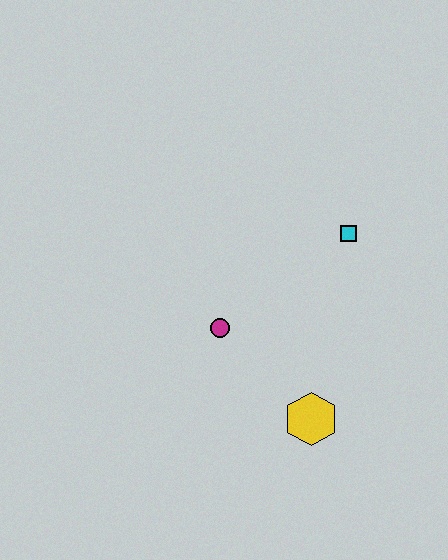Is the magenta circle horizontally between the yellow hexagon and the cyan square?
No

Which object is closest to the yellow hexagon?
The magenta circle is closest to the yellow hexagon.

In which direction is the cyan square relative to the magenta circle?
The cyan square is to the right of the magenta circle.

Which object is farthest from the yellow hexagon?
The cyan square is farthest from the yellow hexagon.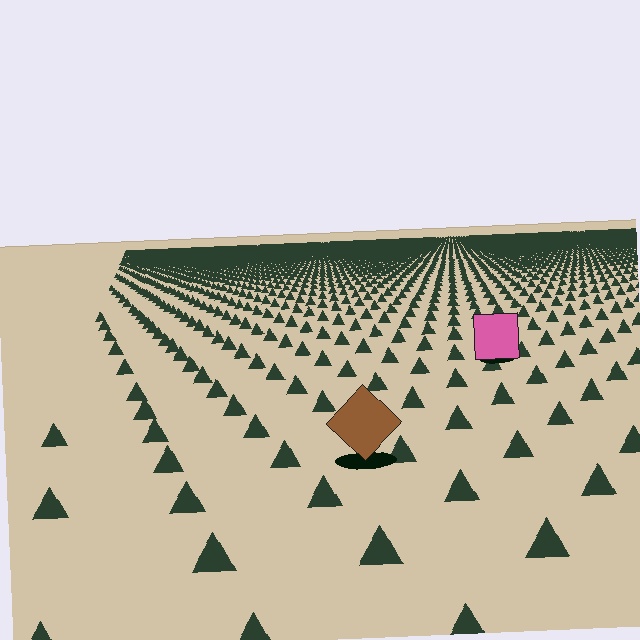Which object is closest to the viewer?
The brown diamond is closest. The texture marks near it are larger and more spread out.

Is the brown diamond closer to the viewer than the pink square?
Yes. The brown diamond is closer — you can tell from the texture gradient: the ground texture is coarser near it.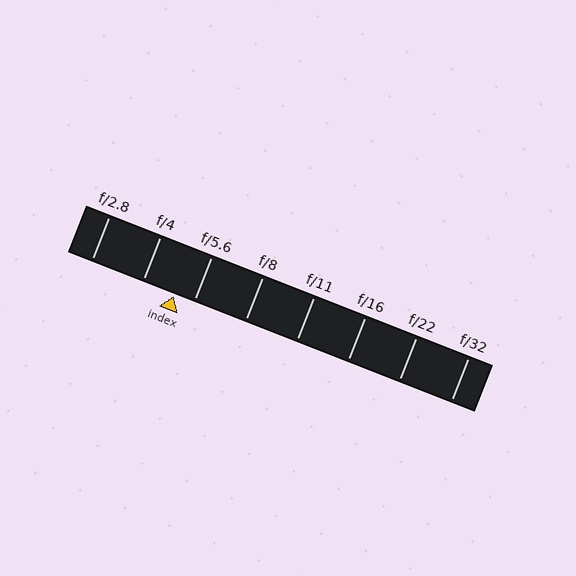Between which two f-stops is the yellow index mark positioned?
The index mark is between f/4 and f/5.6.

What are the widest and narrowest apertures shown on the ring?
The widest aperture shown is f/2.8 and the narrowest is f/32.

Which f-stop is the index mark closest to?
The index mark is closest to f/5.6.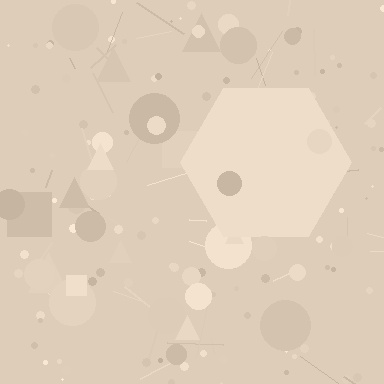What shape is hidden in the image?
A hexagon is hidden in the image.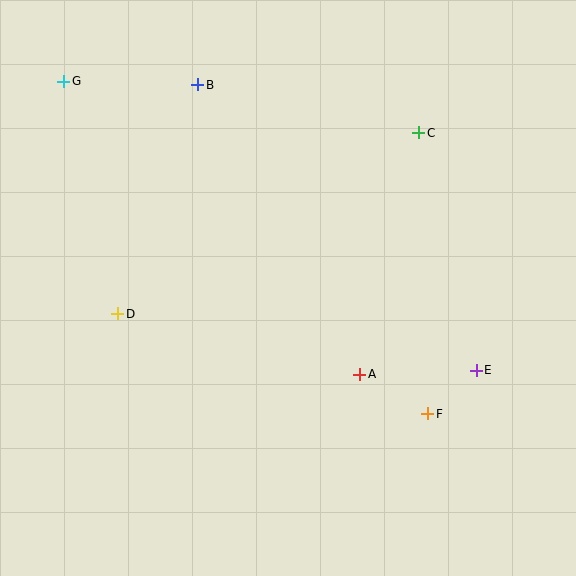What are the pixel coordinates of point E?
Point E is at (476, 370).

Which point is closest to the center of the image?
Point A at (360, 374) is closest to the center.